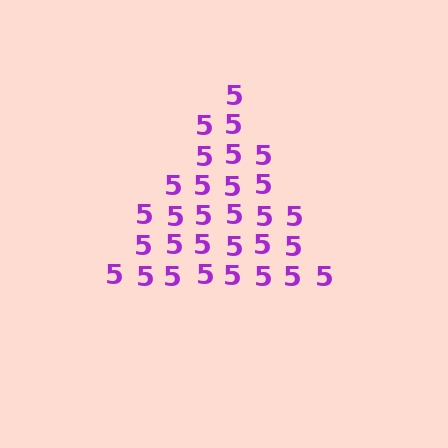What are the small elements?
The small elements are digit 5's.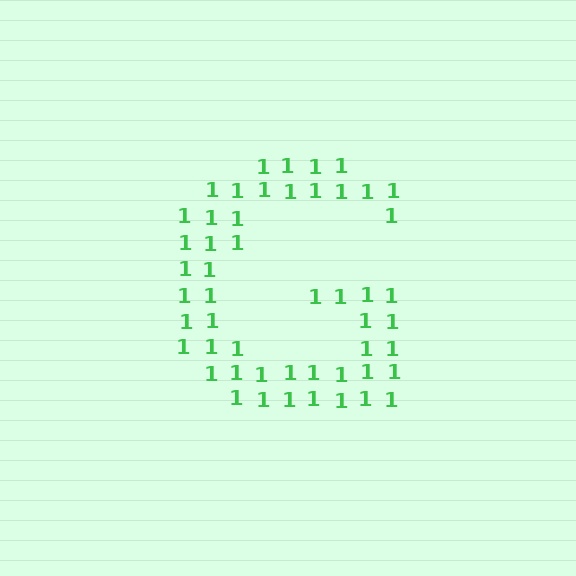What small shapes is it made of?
It is made of small digit 1's.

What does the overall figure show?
The overall figure shows the letter G.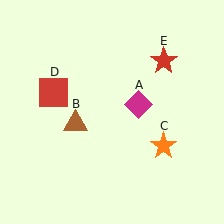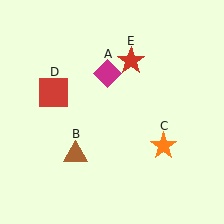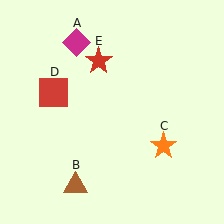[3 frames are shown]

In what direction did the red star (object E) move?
The red star (object E) moved left.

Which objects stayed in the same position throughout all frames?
Orange star (object C) and red square (object D) remained stationary.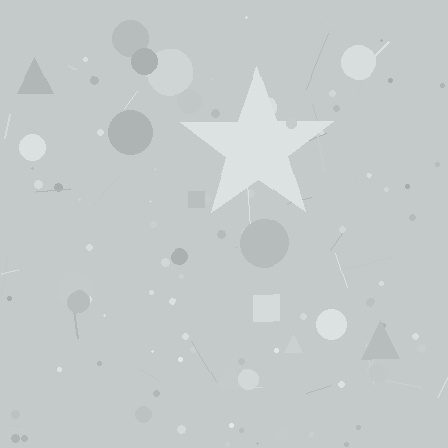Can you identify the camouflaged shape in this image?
The camouflaged shape is a star.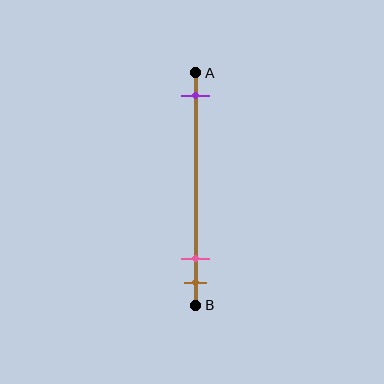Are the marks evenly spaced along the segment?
No, the marks are not evenly spaced.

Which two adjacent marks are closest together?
The pink and brown marks are the closest adjacent pair.